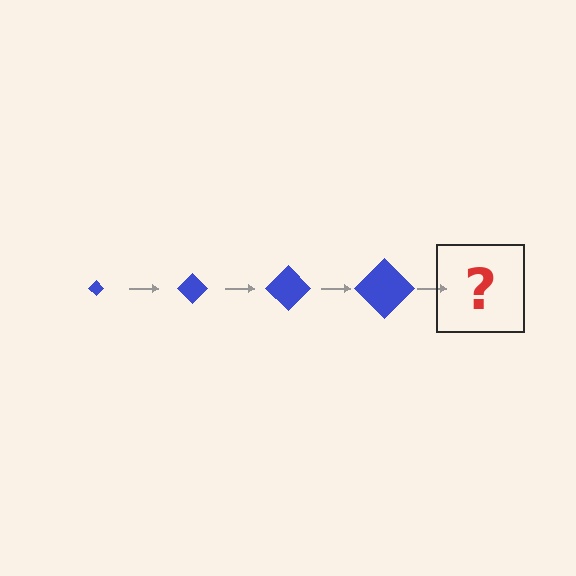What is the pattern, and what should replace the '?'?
The pattern is that the diamond gets progressively larger each step. The '?' should be a blue diamond, larger than the previous one.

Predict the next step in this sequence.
The next step is a blue diamond, larger than the previous one.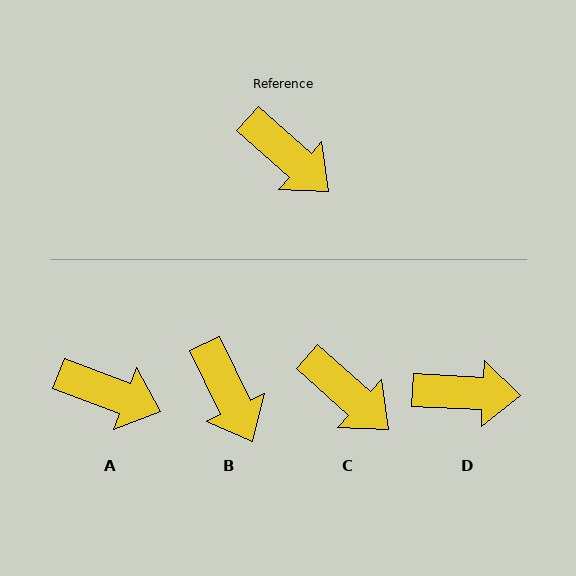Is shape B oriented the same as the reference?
No, it is off by about 22 degrees.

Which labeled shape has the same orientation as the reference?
C.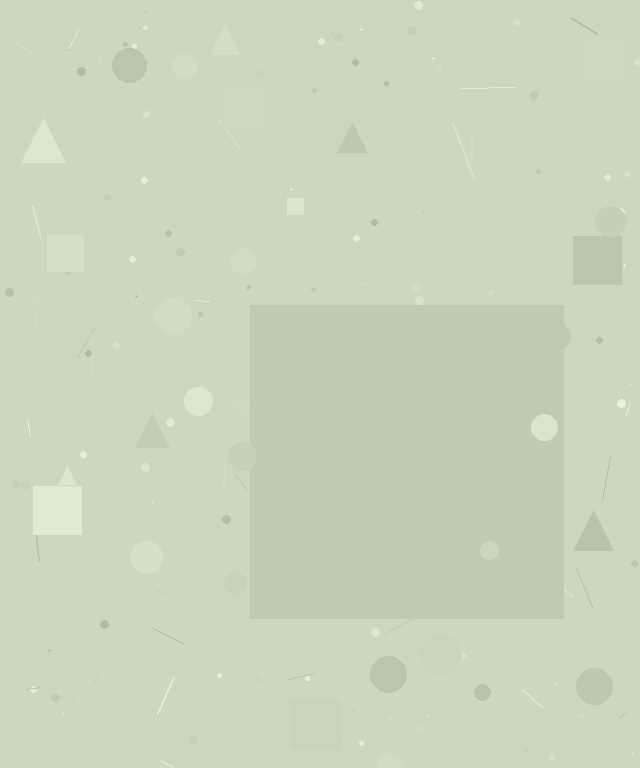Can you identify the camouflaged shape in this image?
The camouflaged shape is a square.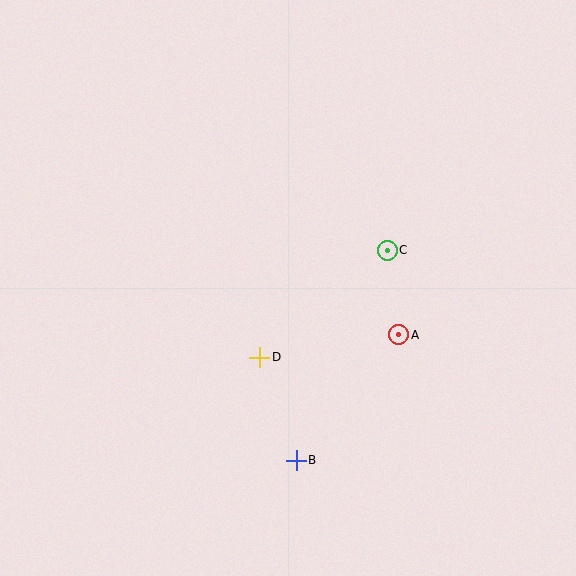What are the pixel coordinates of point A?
Point A is at (399, 335).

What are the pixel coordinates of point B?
Point B is at (296, 460).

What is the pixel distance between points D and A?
The distance between D and A is 141 pixels.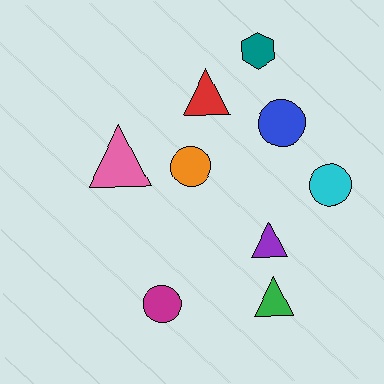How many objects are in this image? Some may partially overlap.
There are 9 objects.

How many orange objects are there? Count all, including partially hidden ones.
There is 1 orange object.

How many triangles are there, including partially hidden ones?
There are 4 triangles.